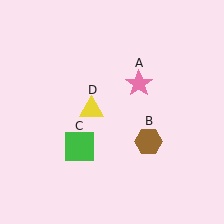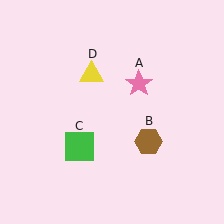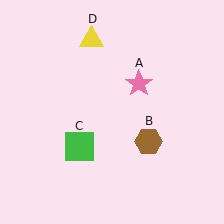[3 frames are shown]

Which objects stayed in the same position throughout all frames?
Pink star (object A) and brown hexagon (object B) and green square (object C) remained stationary.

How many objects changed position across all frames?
1 object changed position: yellow triangle (object D).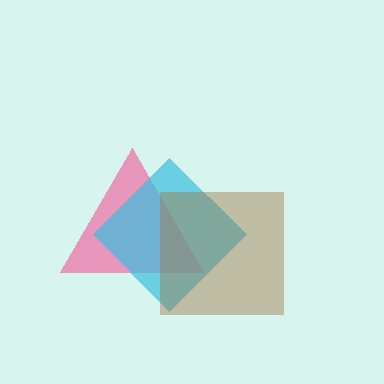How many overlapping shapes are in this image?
There are 3 overlapping shapes in the image.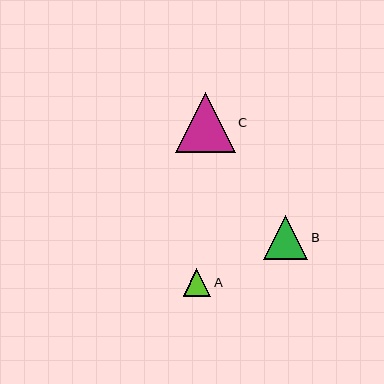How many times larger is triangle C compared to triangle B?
Triangle C is approximately 1.4 times the size of triangle B.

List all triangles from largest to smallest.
From largest to smallest: C, B, A.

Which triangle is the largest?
Triangle C is the largest with a size of approximately 60 pixels.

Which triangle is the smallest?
Triangle A is the smallest with a size of approximately 28 pixels.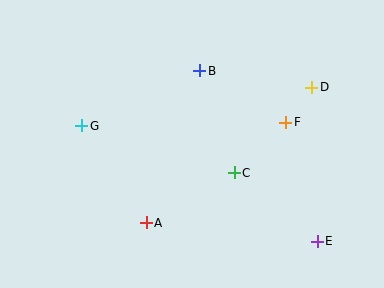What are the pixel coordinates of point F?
Point F is at (286, 122).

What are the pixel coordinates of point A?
Point A is at (146, 223).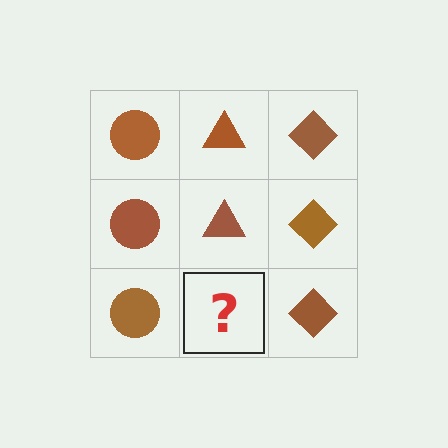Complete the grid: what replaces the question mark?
The question mark should be replaced with a brown triangle.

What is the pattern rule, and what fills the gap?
The rule is that each column has a consistent shape. The gap should be filled with a brown triangle.